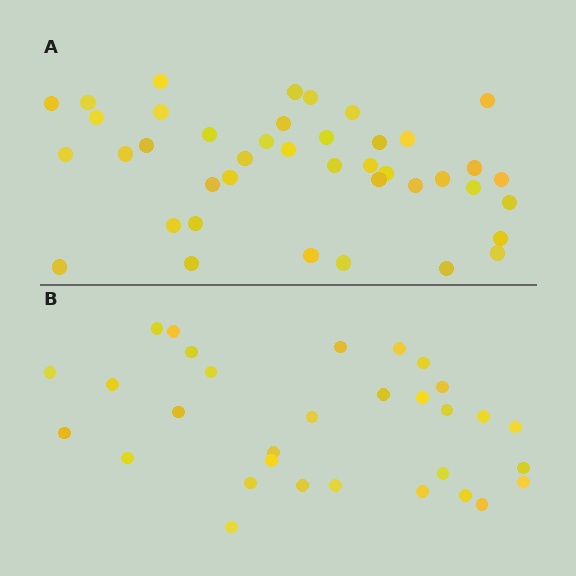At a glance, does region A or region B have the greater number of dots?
Region A (the top region) has more dots.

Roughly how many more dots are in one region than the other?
Region A has roughly 10 or so more dots than region B.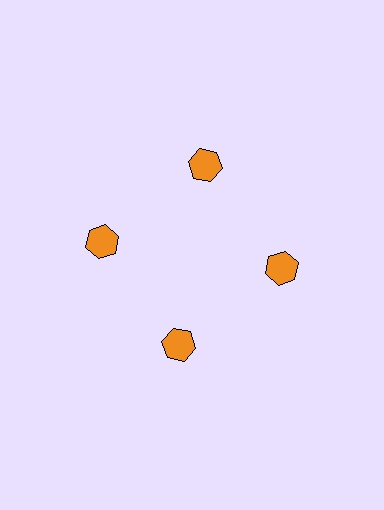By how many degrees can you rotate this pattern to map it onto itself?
The pattern maps onto itself every 90 degrees of rotation.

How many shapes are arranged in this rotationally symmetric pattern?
There are 4 shapes, arranged in 4 groups of 1.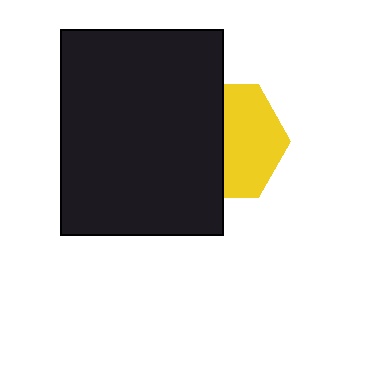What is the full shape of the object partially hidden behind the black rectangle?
The partially hidden object is a yellow hexagon.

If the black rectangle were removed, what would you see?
You would see the complete yellow hexagon.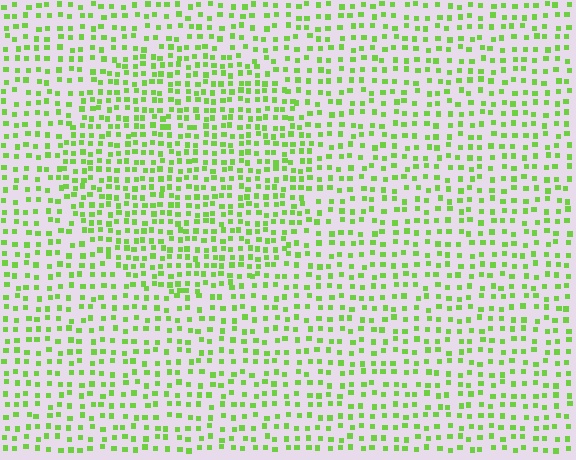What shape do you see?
I see a circle.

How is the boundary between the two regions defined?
The boundary is defined by a change in element density (approximately 1.5x ratio). All elements are the same color, size, and shape.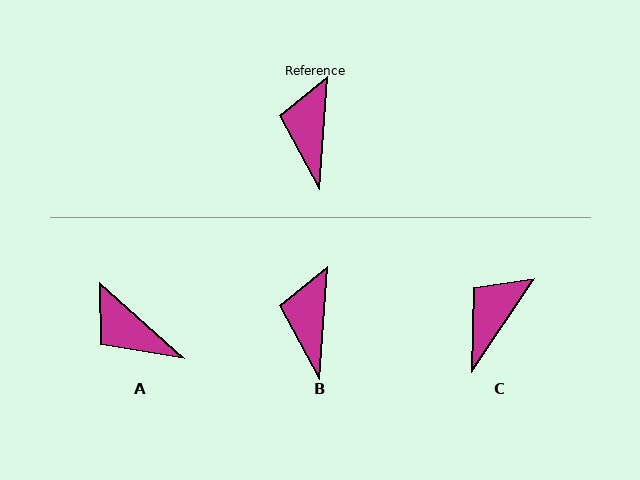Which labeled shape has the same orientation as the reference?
B.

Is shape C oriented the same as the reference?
No, it is off by about 30 degrees.